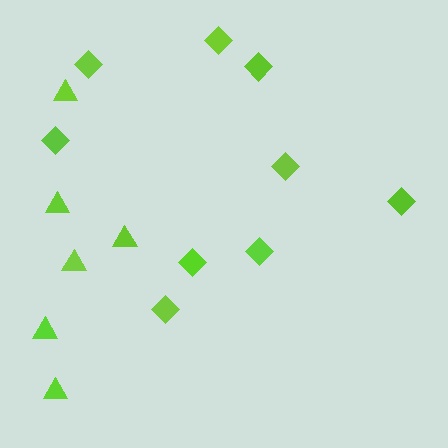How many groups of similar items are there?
There are 2 groups: one group of triangles (6) and one group of diamonds (9).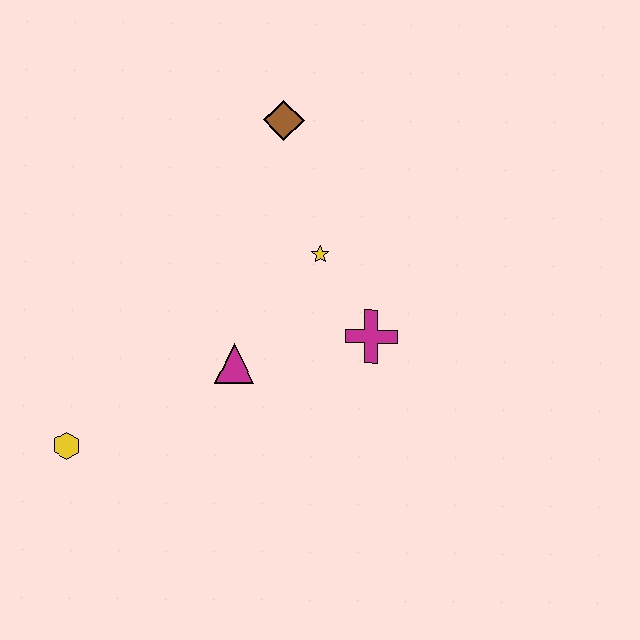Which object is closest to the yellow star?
The magenta cross is closest to the yellow star.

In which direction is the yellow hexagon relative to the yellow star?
The yellow hexagon is to the left of the yellow star.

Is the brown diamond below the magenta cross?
No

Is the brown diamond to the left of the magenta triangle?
No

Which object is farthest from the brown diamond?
The yellow hexagon is farthest from the brown diamond.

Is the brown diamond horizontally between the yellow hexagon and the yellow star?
Yes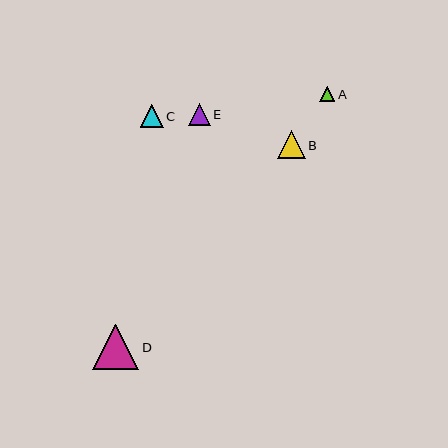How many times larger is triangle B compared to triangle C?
Triangle B is approximately 1.2 times the size of triangle C.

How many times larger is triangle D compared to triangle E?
Triangle D is approximately 2.1 times the size of triangle E.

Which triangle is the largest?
Triangle D is the largest with a size of approximately 46 pixels.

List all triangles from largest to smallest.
From largest to smallest: D, B, C, E, A.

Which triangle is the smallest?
Triangle A is the smallest with a size of approximately 16 pixels.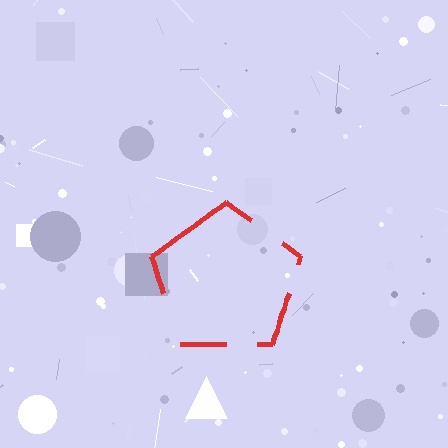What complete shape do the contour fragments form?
The contour fragments form a pentagon.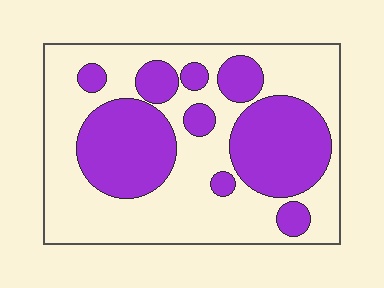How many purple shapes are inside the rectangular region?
9.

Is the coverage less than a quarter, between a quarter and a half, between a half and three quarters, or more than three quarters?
Between a quarter and a half.